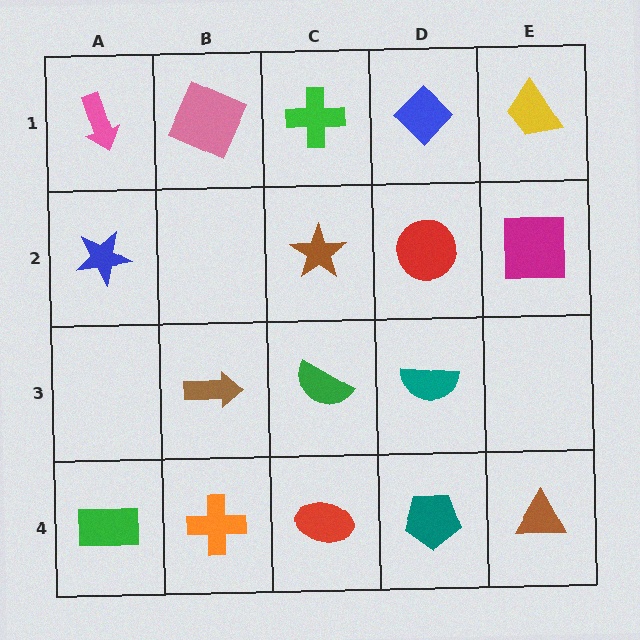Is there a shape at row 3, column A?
No, that cell is empty.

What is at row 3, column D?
A teal semicircle.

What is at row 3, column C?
A green semicircle.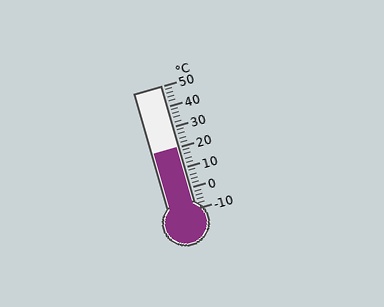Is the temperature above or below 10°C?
The temperature is above 10°C.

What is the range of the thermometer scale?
The thermometer scale ranges from -10°C to 50°C.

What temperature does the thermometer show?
The thermometer shows approximately 20°C.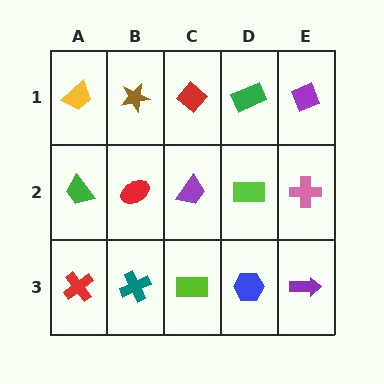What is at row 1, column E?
A purple diamond.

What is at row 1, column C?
A red diamond.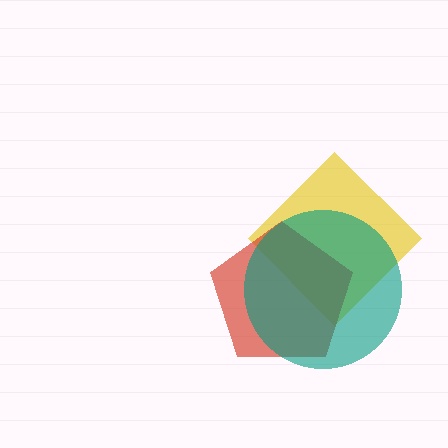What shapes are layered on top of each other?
The layered shapes are: a yellow diamond, a red pentagon, a teal circle.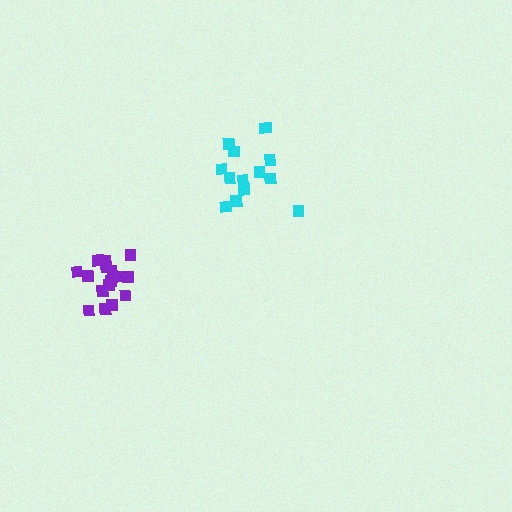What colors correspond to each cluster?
The clusters are colored: cyan, purple.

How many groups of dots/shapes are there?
There are 2 groups.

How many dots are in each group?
Group 1: 14 dots, Group 2: 16 dots (30 total).